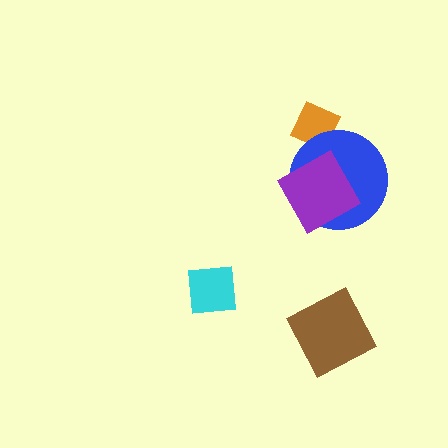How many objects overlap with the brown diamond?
0 objects overlap with the brown diamond.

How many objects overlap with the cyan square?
0 objects overlap with the cyan square.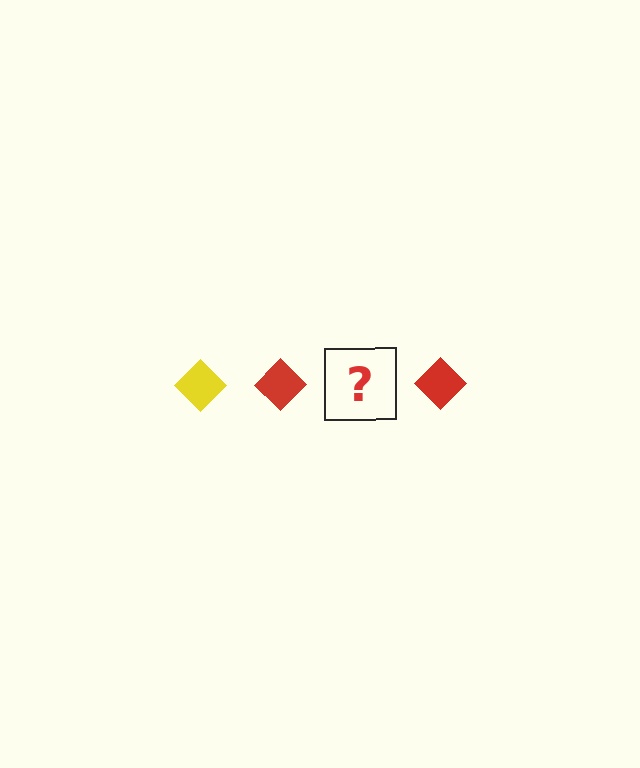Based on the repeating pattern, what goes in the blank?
The blank should be a yellow diamond.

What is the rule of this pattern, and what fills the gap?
The rule is that the pattern cycles through yellow, red diamonds. The gap should be filled with a yellow diamond.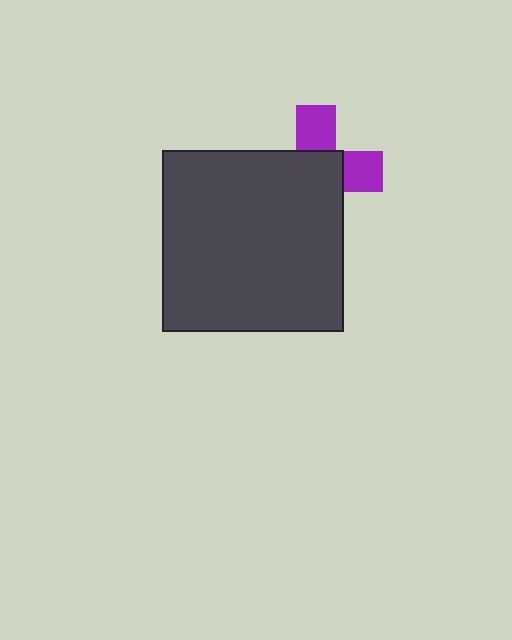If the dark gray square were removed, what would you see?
You would see the complete purple cross.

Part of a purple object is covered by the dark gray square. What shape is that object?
It is a cross.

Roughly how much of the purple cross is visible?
A small part of it is visible (roughly 37%).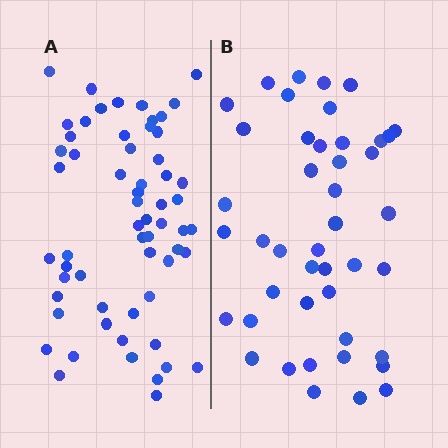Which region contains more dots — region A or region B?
Region A (the left region) has more dots.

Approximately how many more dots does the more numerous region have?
Region A has approximately 15 more dots than region B.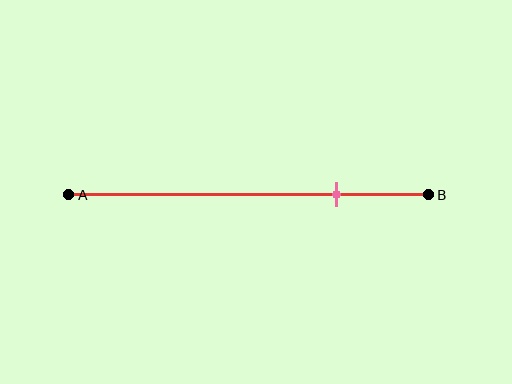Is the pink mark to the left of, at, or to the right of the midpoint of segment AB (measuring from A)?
The pink mark is to the right of the midpoint of segment AB.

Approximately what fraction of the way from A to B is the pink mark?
The pink mark is approximately 75% of the way from A to B.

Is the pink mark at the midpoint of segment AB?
No, the mark is at about 75% from A, not at the 50% midpoint.